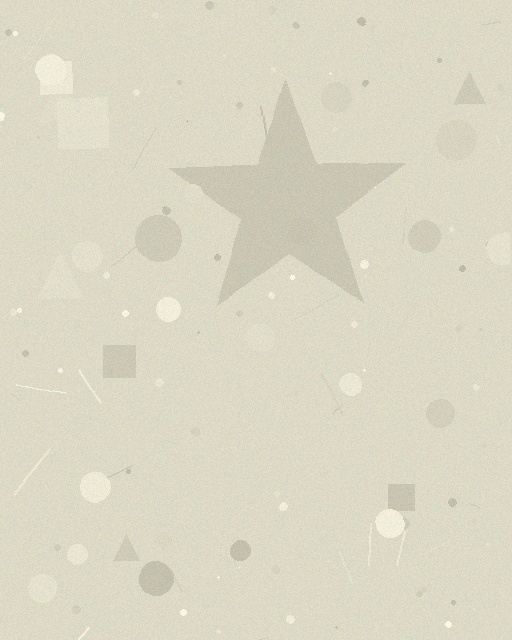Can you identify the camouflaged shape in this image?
The camouflaged shape is a star.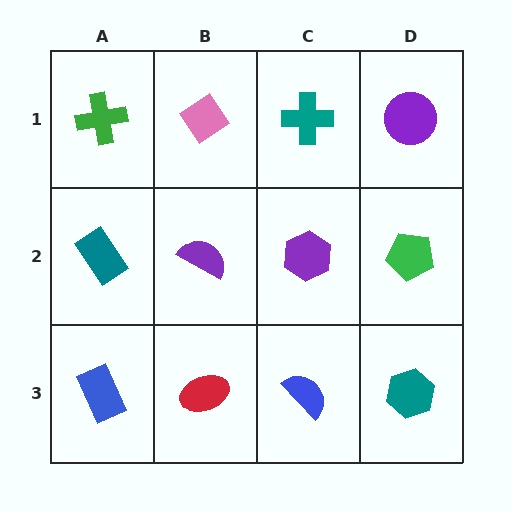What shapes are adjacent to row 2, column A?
A green cross (row 1, column A), a blue rectangle (row 3, column A), a purple semicircle (row 2, column B).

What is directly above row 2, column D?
A purple circle.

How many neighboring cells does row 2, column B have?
4.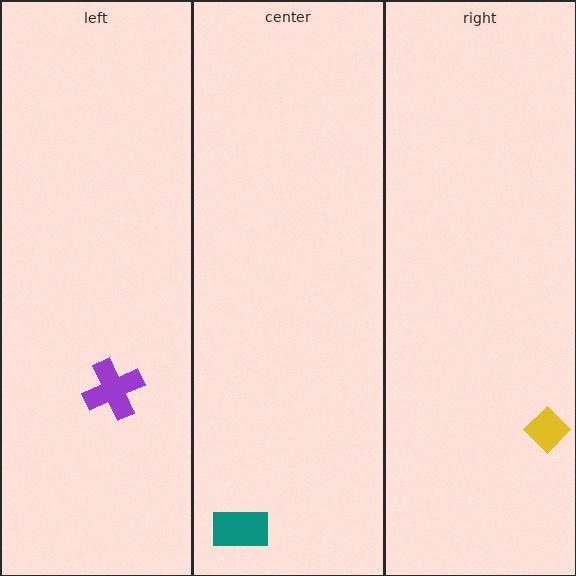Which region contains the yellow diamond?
The right region.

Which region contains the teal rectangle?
The center region.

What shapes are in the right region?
The yellow diamond.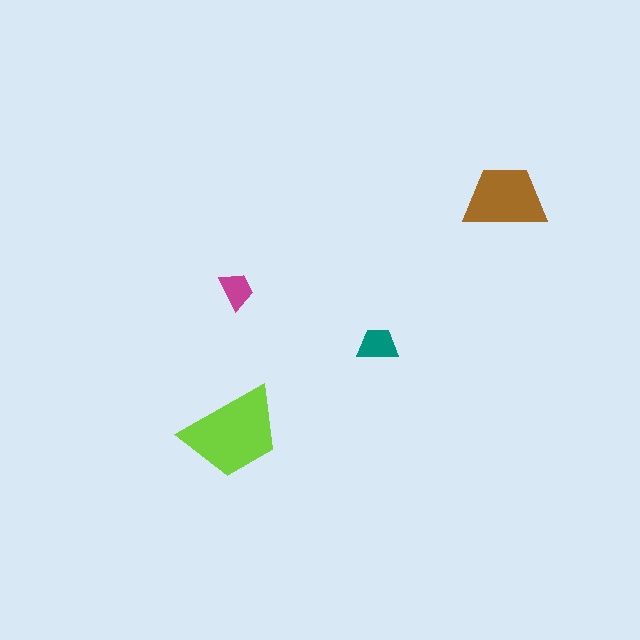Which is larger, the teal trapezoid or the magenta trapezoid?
The teal one.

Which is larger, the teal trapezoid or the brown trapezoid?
The brown one.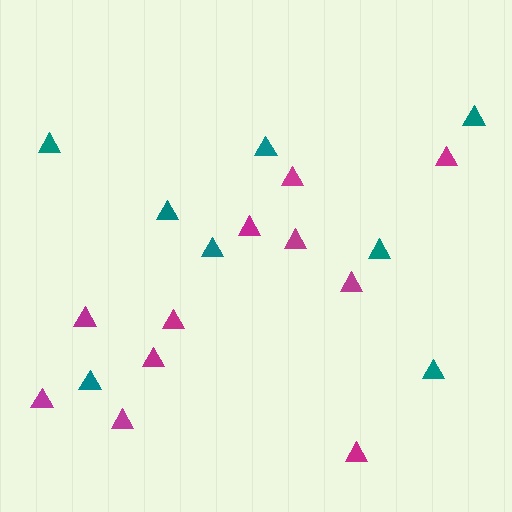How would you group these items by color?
There are 2 groups: one group of magenta triangles (11) and one group of teal triangles (8).